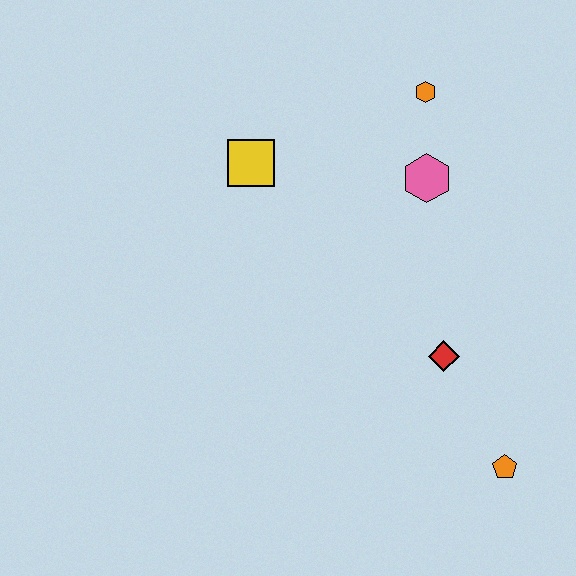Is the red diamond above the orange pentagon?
Yes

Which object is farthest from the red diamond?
The yellow square is farthest from the red diamond.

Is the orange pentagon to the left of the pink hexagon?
No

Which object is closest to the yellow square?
The pink hexagon is closest to the yellow square.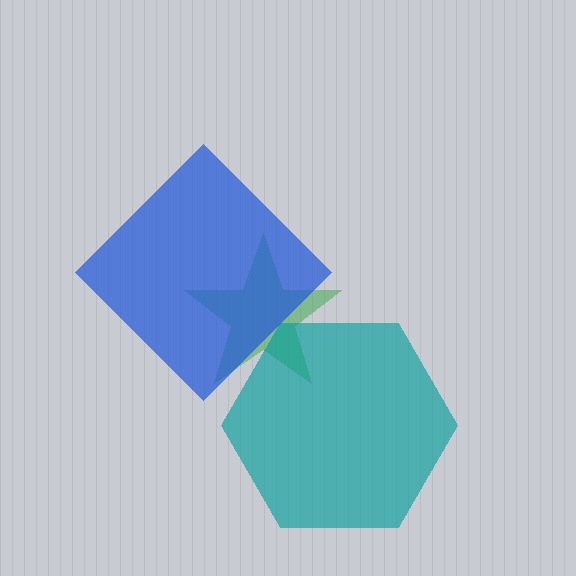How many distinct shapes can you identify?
There are 3 distinct shapes: a green star, a teal hexagon, a blue diamond.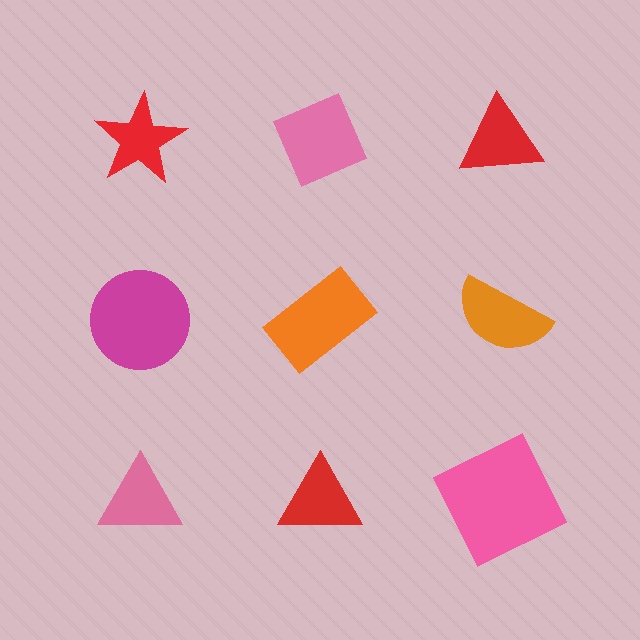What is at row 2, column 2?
An orange rectangle.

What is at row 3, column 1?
A pink triangle.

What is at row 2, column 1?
A magenta circle.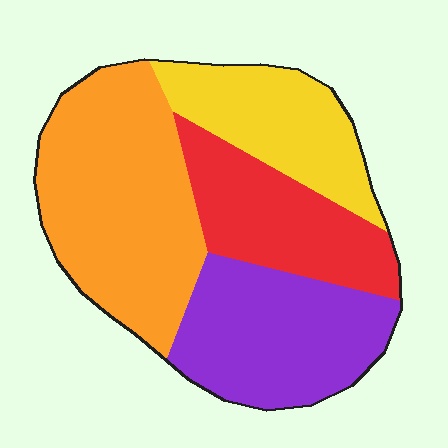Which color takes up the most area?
Orange, at roughly 35%.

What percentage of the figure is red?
Red covers around 20% of the figure.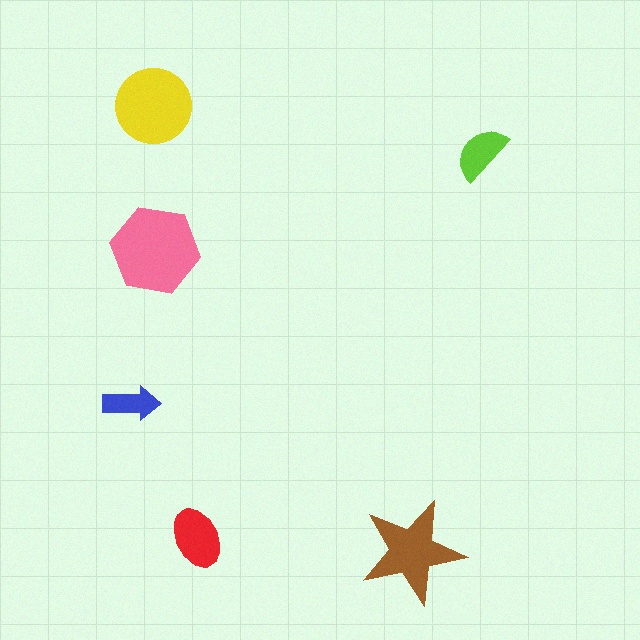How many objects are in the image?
There are 6 objects in the image.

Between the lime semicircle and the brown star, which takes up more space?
The brown star.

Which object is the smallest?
The blue arrow.